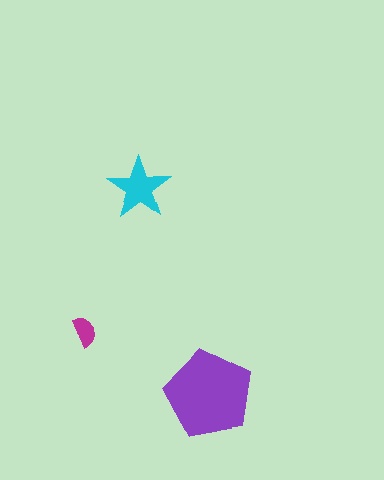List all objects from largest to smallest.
The purple pentagon, the cyan star, the magenta semicircle.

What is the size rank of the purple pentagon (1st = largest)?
1st.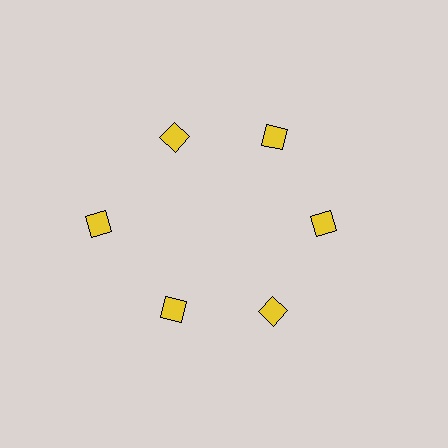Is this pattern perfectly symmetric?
No. The 6 yellow diamonds are arranged in a ring, but one element near the 9 o'clock position is pushed outward from the center, breaking the 6-fold rotational symmetry.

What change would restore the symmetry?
The symmetry would be restored by moving it inward, back onto the ring so that all 6 diamonds sit at equal angles and equal distance from the center.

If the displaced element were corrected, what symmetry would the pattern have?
It would have 6-fold rotational symmetry — the pattern would map onto itself every 60 degrees.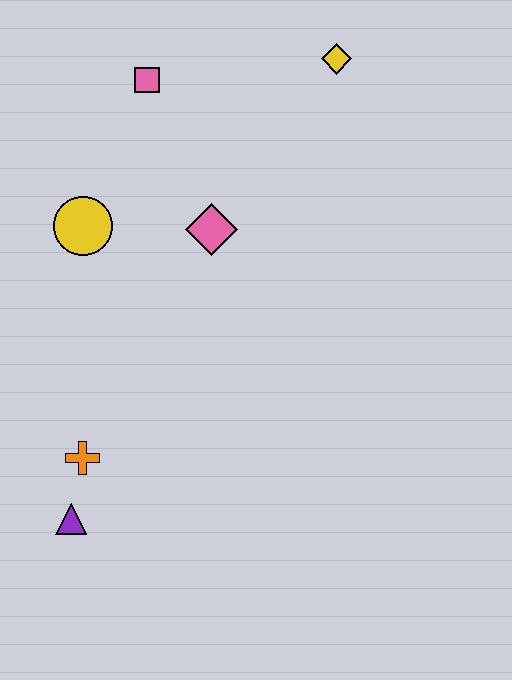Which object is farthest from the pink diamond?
The purple triangle is farthest from the pink diamond.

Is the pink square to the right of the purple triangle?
Yes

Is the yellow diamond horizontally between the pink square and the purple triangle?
No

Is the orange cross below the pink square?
Yes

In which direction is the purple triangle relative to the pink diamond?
The purple triangle is below the pink diamond.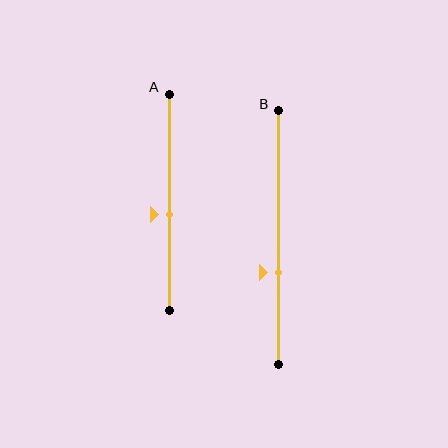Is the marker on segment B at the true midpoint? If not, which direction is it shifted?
No, the marker on segment B is shifted downward by about 14% of the segment length.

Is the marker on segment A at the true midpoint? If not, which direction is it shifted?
No, the marker on segment A is shifted downward by about 6% of the segment length.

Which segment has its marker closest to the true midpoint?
Segment A has its marker closest to the true midpoint.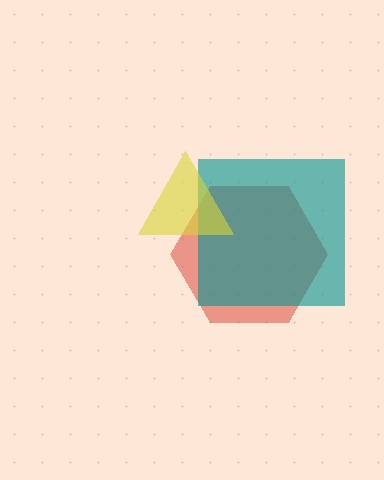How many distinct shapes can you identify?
There are 3 distinct shapes: a red hexagon, a teal square, a yellow triangle.